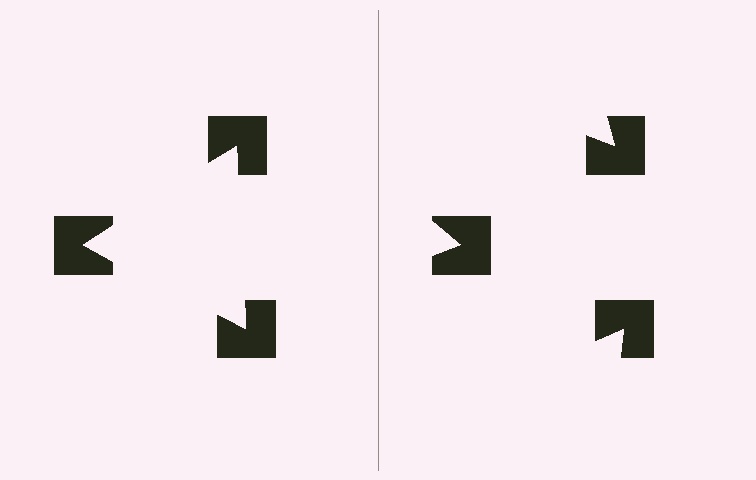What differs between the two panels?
The notched squares are positioned identically on both sides; only the wedge orientations differ. On the left they align to a triangle; on the right they are misaligned.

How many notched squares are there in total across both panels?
6 — 3 on each side.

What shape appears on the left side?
An illusory triangle.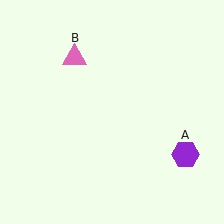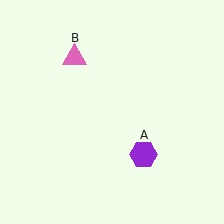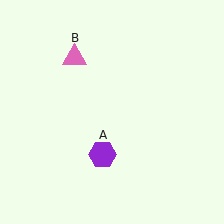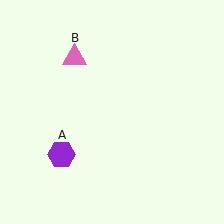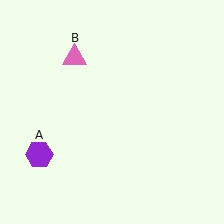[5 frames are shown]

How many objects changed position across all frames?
1 object changed position: purple hexagon (object A).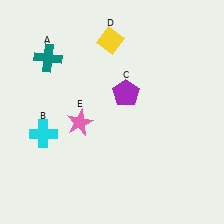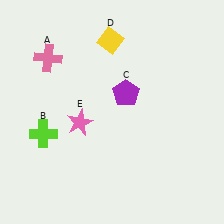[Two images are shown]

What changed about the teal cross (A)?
In Image 1, A is teal. In Image 2, it changed to pink.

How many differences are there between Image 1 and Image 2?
There are 2 differences between the two images.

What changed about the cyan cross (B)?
In Image 1, B is cyan. In Image 2, it changed to lime.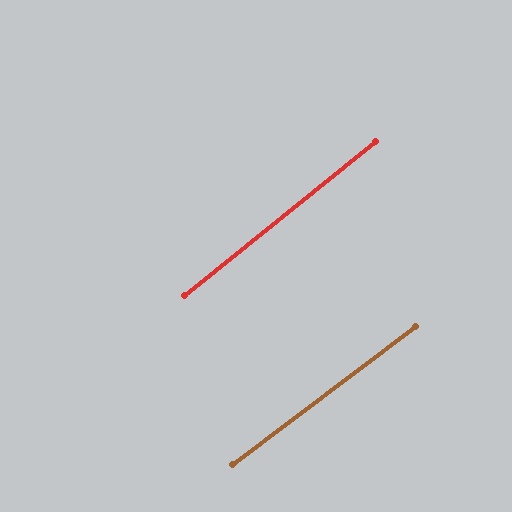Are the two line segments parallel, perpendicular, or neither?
Parallel — their directions differ by only 1.9°.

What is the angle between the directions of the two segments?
Approximately 2 degrees.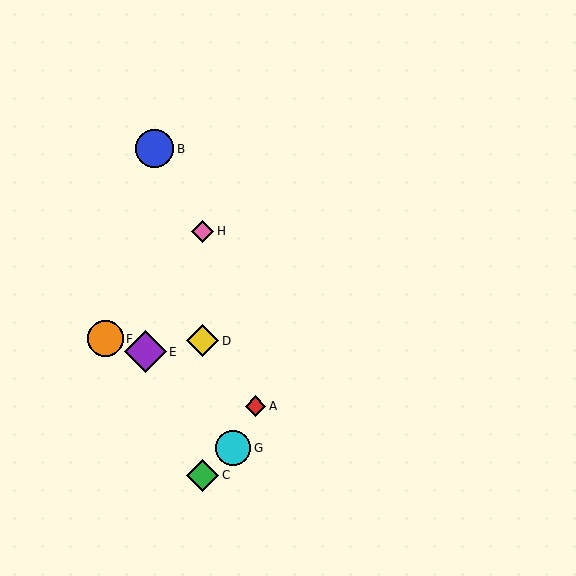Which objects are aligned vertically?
Objects C, D, H are aligned vertically.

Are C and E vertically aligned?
No, C is at x≈203 and E is at x≈145.